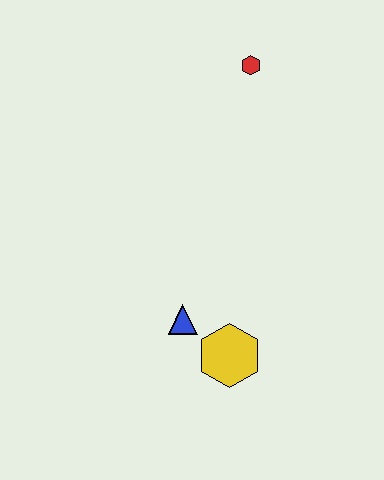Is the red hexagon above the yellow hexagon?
Yes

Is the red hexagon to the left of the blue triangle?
No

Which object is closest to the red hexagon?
The blue triangle is closest to the red hexagon.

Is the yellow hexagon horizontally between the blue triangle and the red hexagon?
Yes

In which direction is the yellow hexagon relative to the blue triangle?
The yellow hexagon is to the right of the blue triangle.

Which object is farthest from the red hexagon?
The yellow hexagon is farthest from the red hexagon.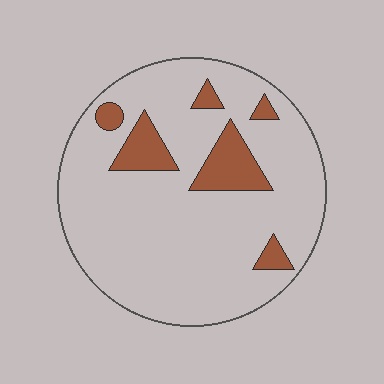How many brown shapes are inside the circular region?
6.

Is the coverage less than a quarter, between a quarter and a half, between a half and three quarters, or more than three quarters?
Less than a quarter.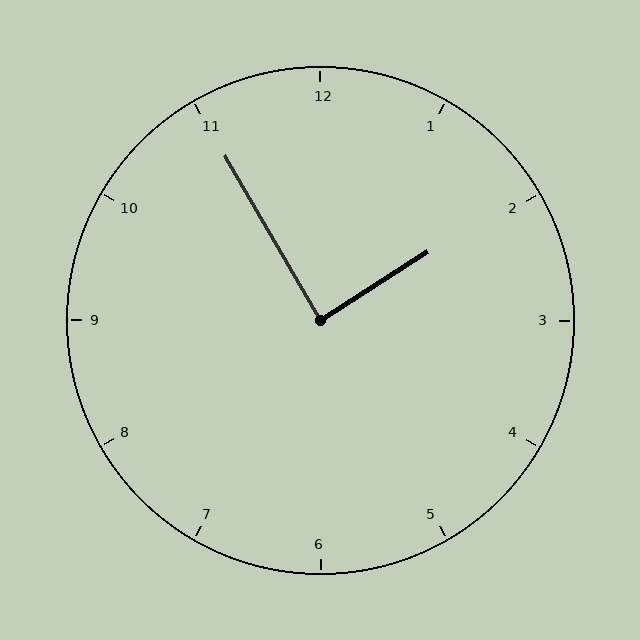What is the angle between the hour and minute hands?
Approximately 88 degrees.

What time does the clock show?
1:55.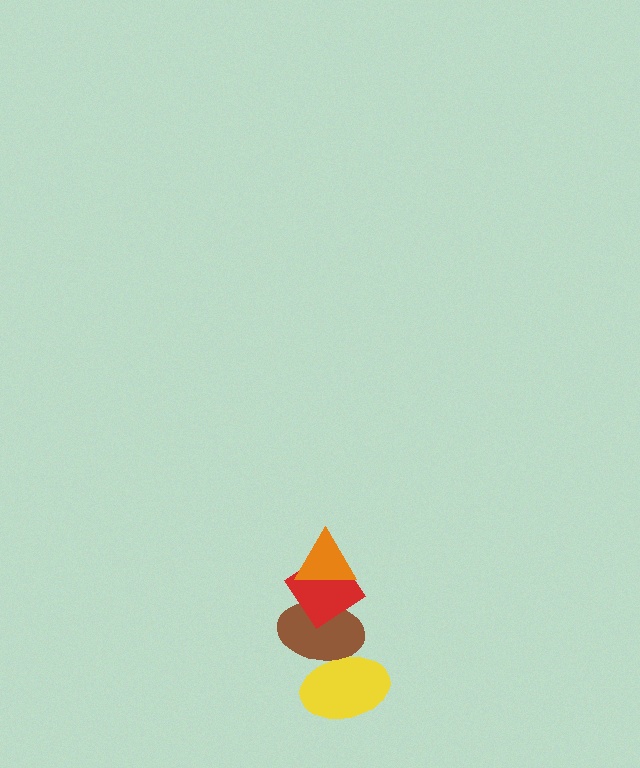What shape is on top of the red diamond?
The orange triangle is on top of the red diamond.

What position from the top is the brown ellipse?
The brown ellipse is 3rd from the top.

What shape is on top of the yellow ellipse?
The brown ellipse is on top of the yellow ellipse.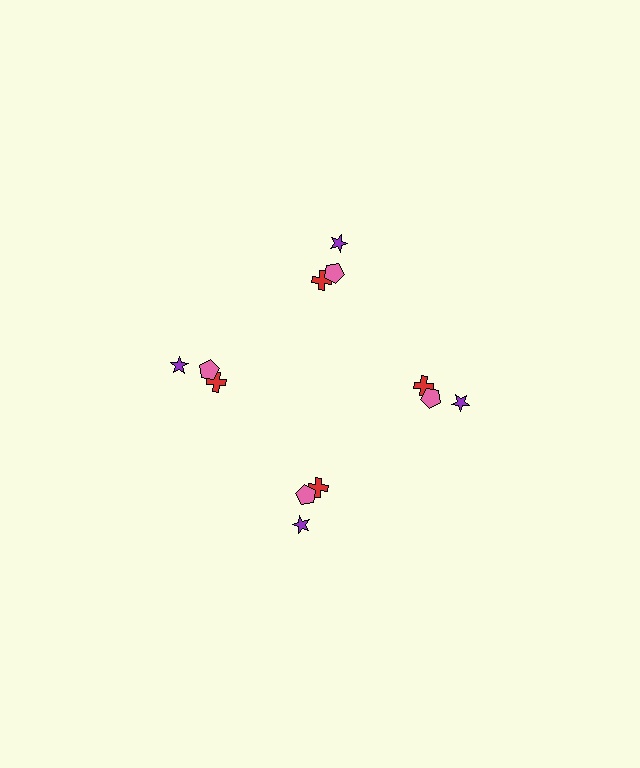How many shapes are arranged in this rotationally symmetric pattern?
There are 12 shapes, arranged in 4 groups of 3.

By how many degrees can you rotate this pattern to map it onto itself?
The pattern maps onto itself every 90 degrees of rotation.